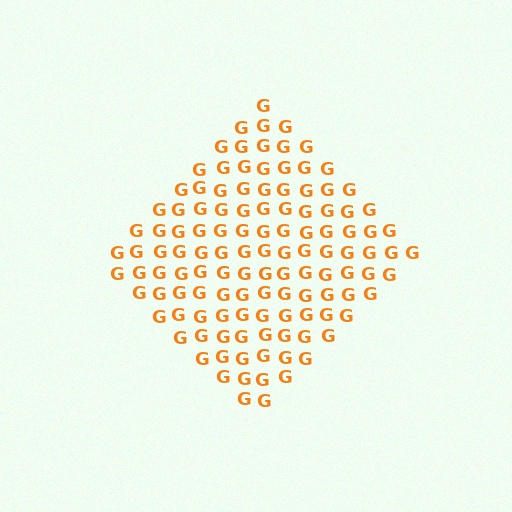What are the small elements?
The small elements are letter G's.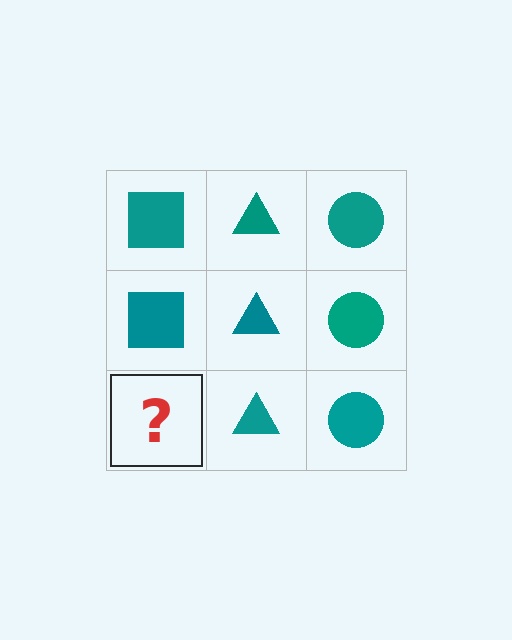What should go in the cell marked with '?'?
The missing cell should contain a teal square.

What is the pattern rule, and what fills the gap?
The rule is that each column has a consistent shape. The gap should be filled with a teal square.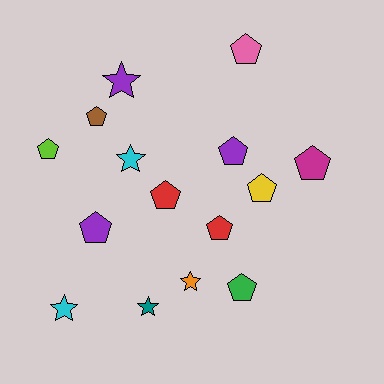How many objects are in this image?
There are 15 objects.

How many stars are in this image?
There are 5 stars.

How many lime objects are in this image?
There is 1 lime object.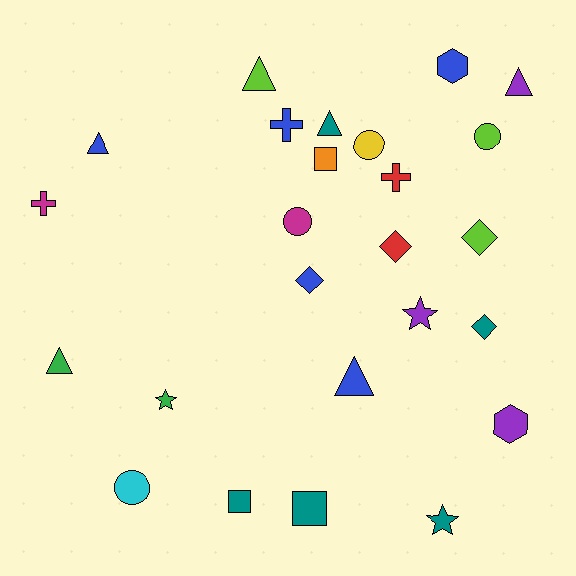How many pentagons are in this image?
There are no pentagons.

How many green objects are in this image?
There are 2 green objects.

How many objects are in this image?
There are 25 objects.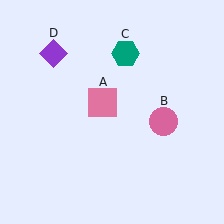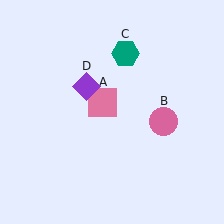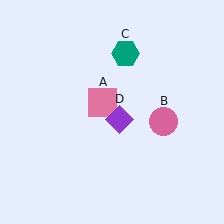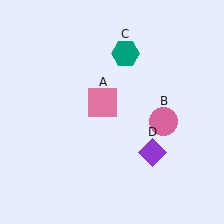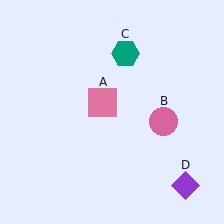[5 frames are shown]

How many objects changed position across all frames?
1 object changed position: purple diamond (object D).